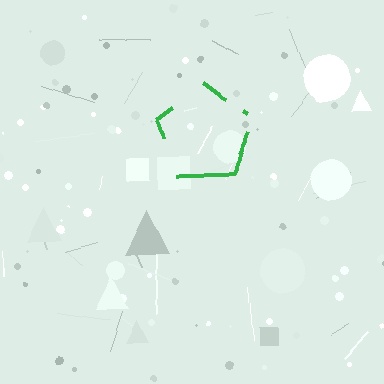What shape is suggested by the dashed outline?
The dashed outline suggests a pentagon.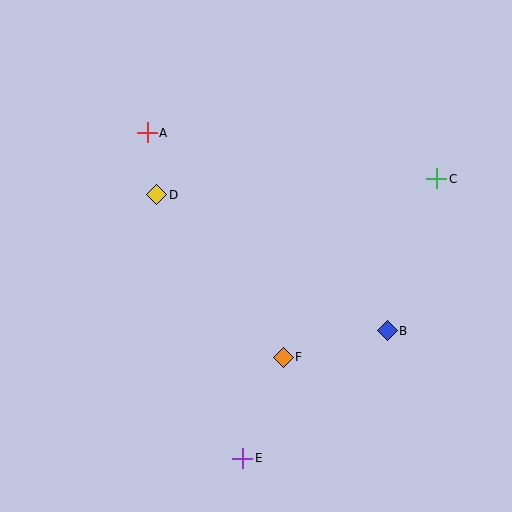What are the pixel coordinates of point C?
Point C is at (437, 179).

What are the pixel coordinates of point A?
Point A is at (147, 133).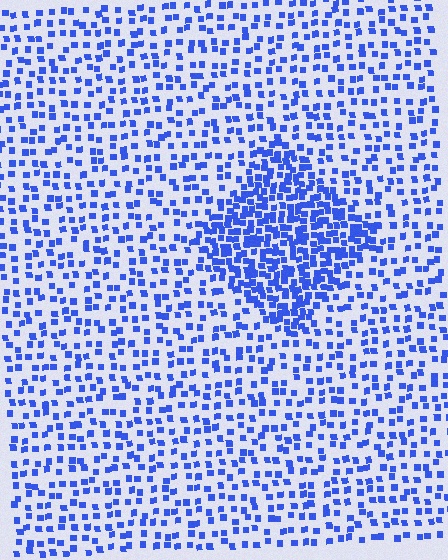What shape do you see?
I see a diamond.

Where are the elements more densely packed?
The elements are more densely packed inside the diamond boundary.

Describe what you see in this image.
The image contains small blue elements arranged at two different densities. A diamond-shaped region is visible where the elements are more densely packed than the surrounding area.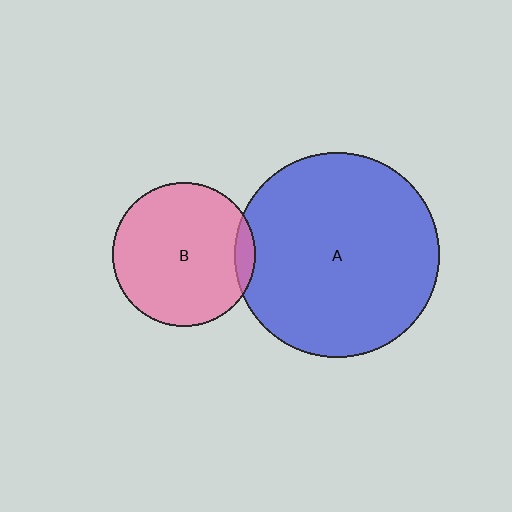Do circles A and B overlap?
Yes.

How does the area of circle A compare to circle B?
Approximately 2.0 times.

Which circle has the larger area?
Circle A (blue).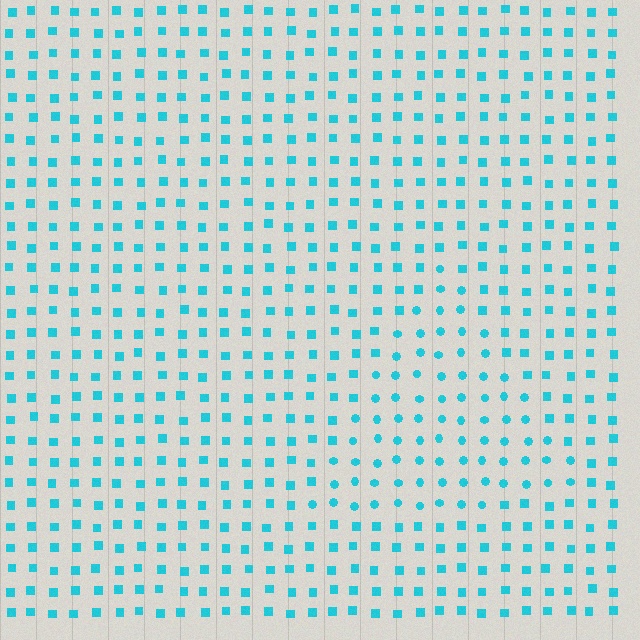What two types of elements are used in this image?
The image uses circles inside the triangle region and squares outside it.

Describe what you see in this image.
The image is filled with small cyan elements arranged in a uniform grid. A triangle-shaped region contains circles, while the surrounding area contains squares. The boundary is defined purely by the change in element shape.